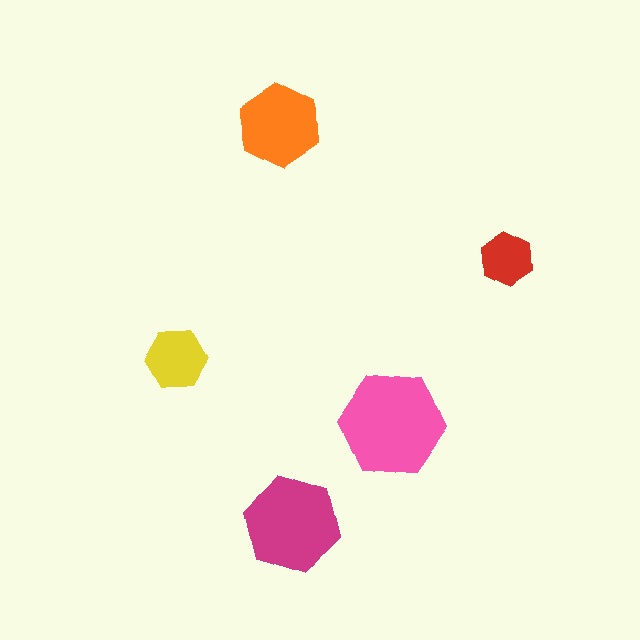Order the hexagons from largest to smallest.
the pink one, the magenta one, the orange one, the yellow one, the red one.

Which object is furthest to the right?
The red hexagon is rightmost.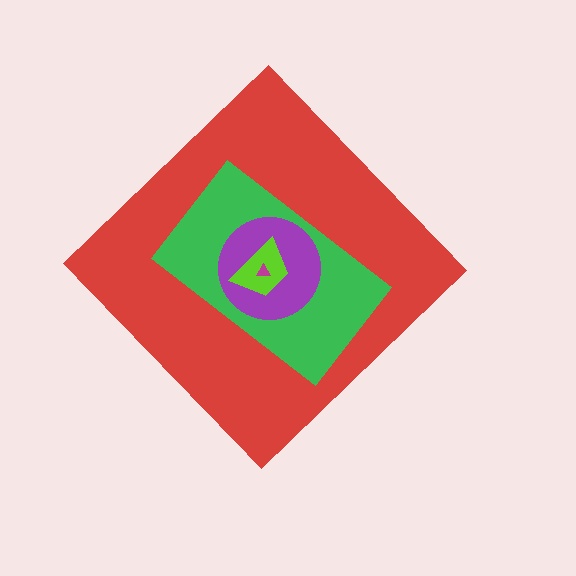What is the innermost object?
The magenta triangle.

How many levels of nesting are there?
5.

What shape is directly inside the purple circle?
The lime trapezoid.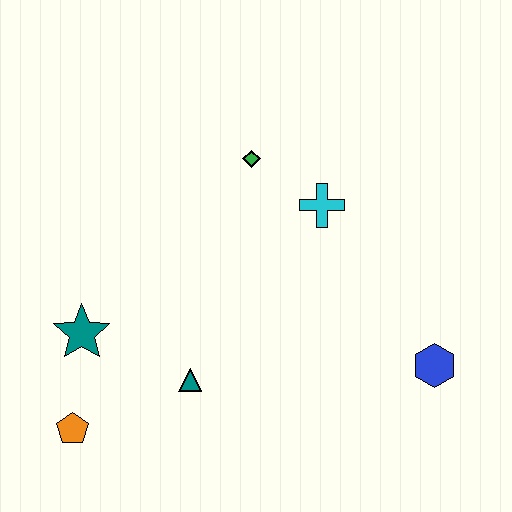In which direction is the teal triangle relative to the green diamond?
The teal triangle is below the green diamond.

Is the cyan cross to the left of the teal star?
No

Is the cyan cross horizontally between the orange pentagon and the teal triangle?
No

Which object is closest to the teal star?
The orange pentagon is closest to the teal star.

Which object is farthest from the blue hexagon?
The orange pentagon is farthest from the blue hexagon.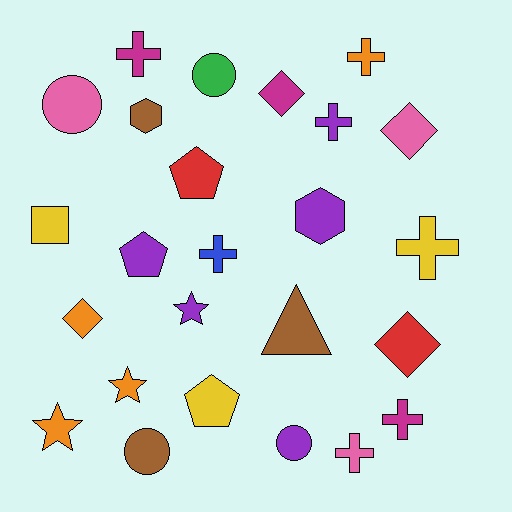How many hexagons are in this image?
There are 2 hexagons.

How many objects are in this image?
There are 25 objects.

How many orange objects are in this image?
There are 4 orange objects.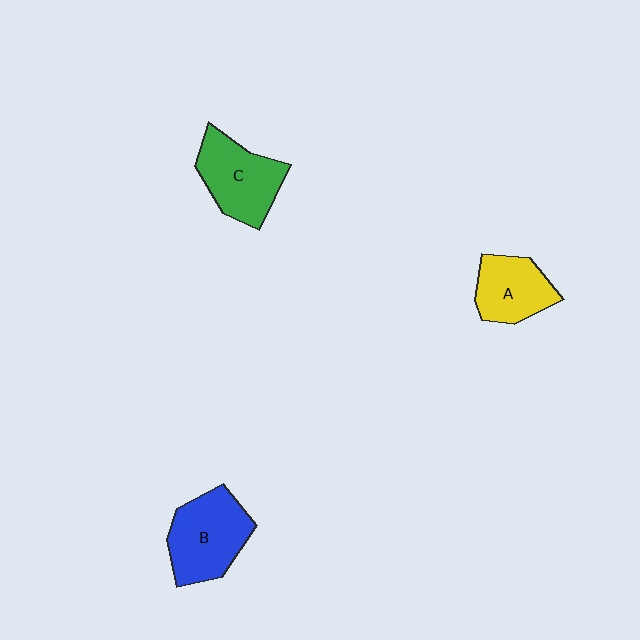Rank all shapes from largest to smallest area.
From largest to smallest: B (blue), C (green), A (yellow).